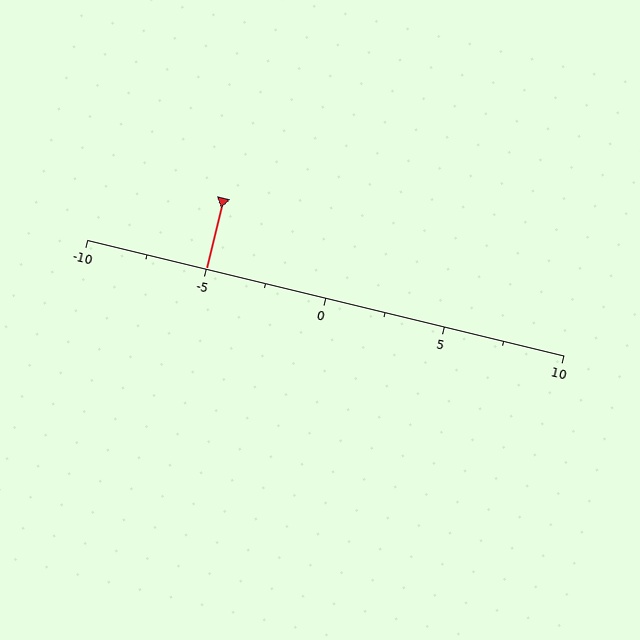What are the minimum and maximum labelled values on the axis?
The axis runs from -10 to 10.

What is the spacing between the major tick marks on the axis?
The major ticks are spaced 5 apart.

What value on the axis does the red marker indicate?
The marker indicates approximately -5.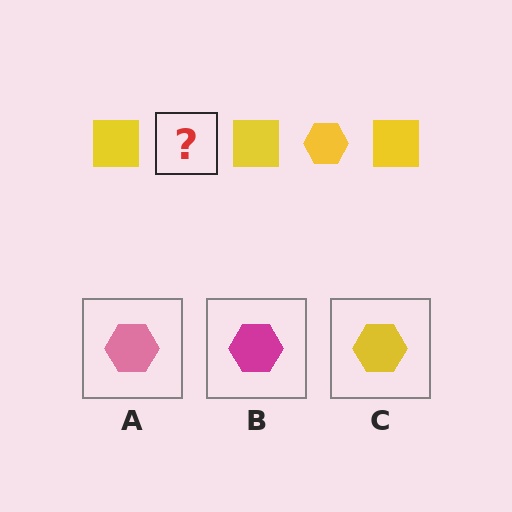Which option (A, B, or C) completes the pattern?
C.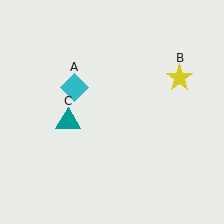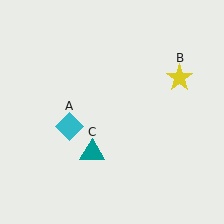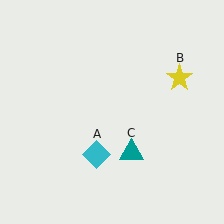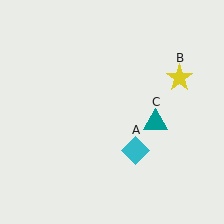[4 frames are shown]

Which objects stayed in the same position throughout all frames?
Yellow star (object B) remained stationary.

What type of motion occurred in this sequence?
The cyan diamond (object A), teal triangle (object C) rotated counterclockwise around the center of the scene.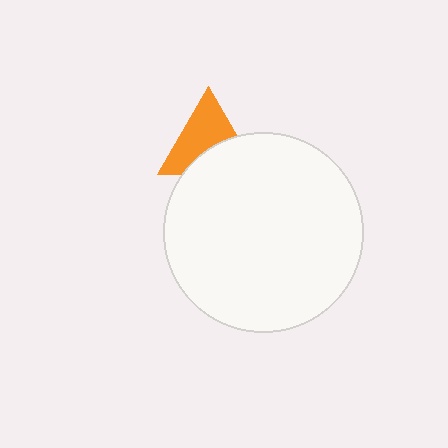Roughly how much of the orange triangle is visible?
About half of it is visible (roughly 60%).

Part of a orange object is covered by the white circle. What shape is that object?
It is a triangle.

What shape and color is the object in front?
The object in front is a white circle.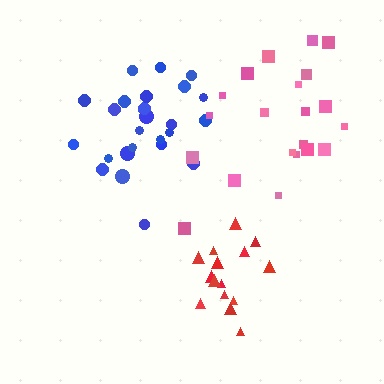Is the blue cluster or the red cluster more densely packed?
Red.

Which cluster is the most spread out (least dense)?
Pink.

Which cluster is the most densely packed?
Red.